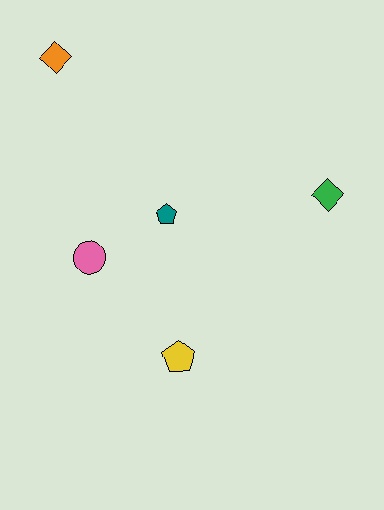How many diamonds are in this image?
There are 2 diamonds.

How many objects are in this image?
There are 5 objects.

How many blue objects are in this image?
There are no blue objects.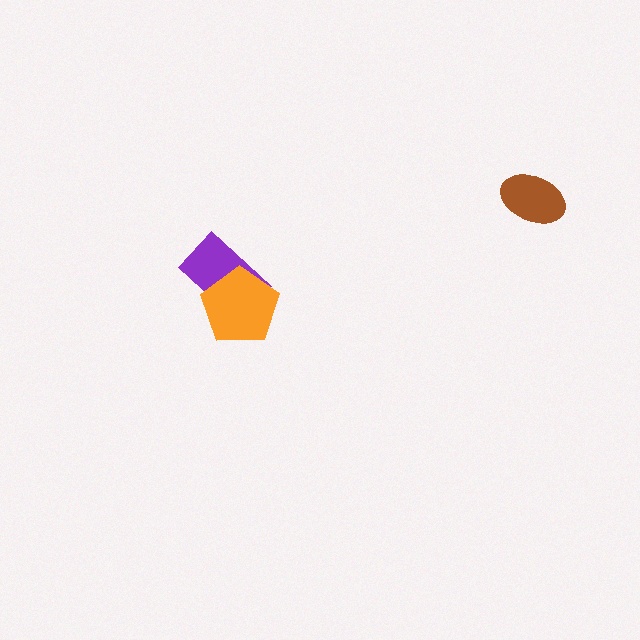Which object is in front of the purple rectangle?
The orange pentagon is in front of the purple rectangle.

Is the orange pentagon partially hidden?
No, no other shape covers it.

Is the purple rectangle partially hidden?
Yes, it is partially covered by another shape.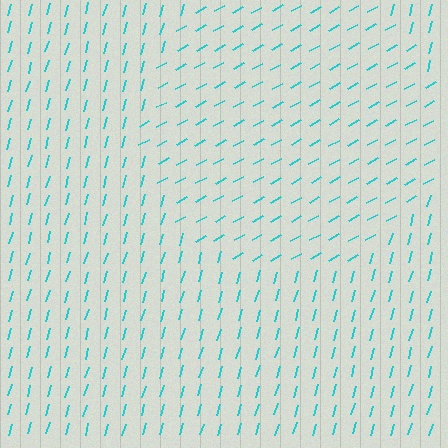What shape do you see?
I see a circle.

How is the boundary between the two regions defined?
The boundary is defined purely by a change in line orientation (approximately 45 degrees difference). All lines are the same color and thickness.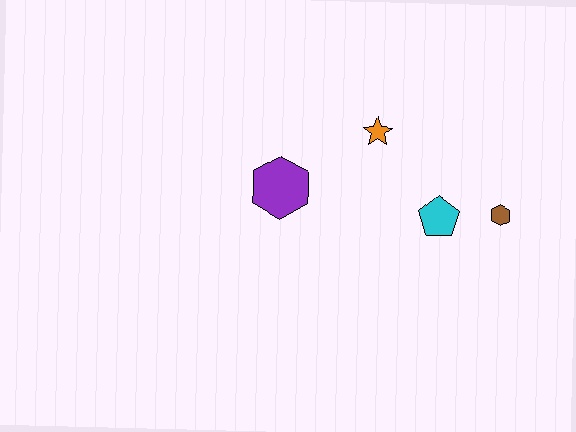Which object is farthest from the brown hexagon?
The purple hexagon is farthest from the brown hexagon.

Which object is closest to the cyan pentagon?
The brown hexagon is closest to the cyan pentagon.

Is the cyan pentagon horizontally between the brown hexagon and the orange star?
Yes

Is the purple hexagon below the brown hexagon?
No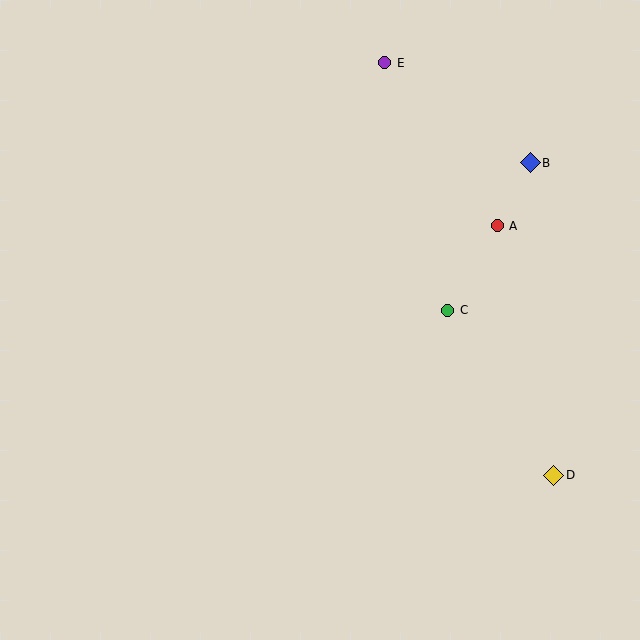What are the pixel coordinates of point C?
Point C is at (448, 310).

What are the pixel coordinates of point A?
Point A is at (497, 226).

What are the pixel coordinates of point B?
Point B is at (530, 163).